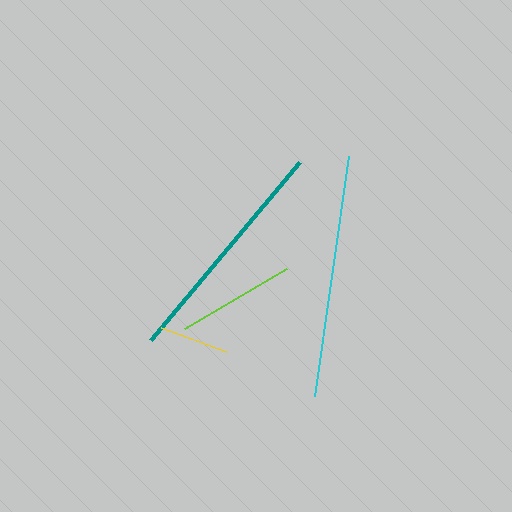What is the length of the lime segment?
The lime segment is approximately 118 pixels long.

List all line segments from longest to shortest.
From longest to shortest: cyan, teal, lime, yellow.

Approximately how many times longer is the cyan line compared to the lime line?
The cyan line is approximately 2.0 times the length of the lime line.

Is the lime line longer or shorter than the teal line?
The teal line is longer than the lime line.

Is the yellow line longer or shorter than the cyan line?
The cyan line is longer than the yellow line.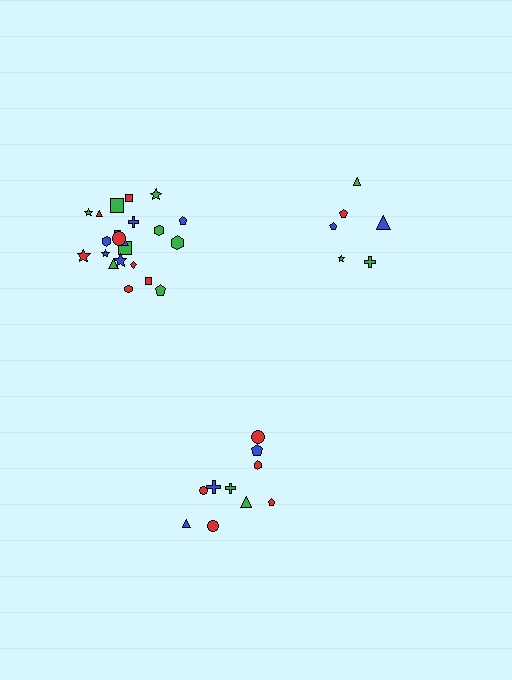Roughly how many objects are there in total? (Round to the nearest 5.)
Roughly 40 objects in total.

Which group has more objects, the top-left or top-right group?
The top-left group.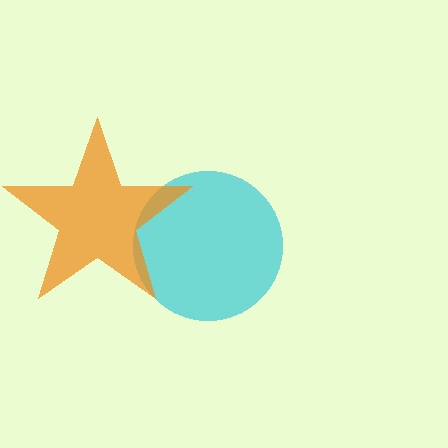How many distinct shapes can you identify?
There are 2 distinct shapes: a cyan circle, an orange star.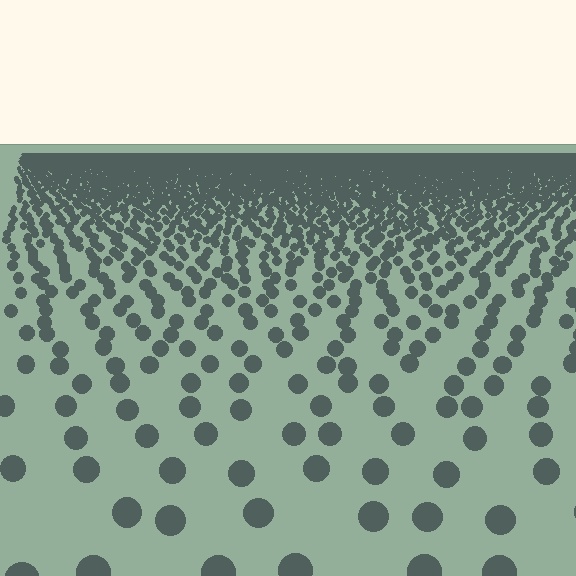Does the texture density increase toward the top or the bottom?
Density increases toward the top.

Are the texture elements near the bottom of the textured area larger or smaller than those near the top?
Larger. Near the bottom, elements are closer to the viewer and appear at a bigger on-screen size.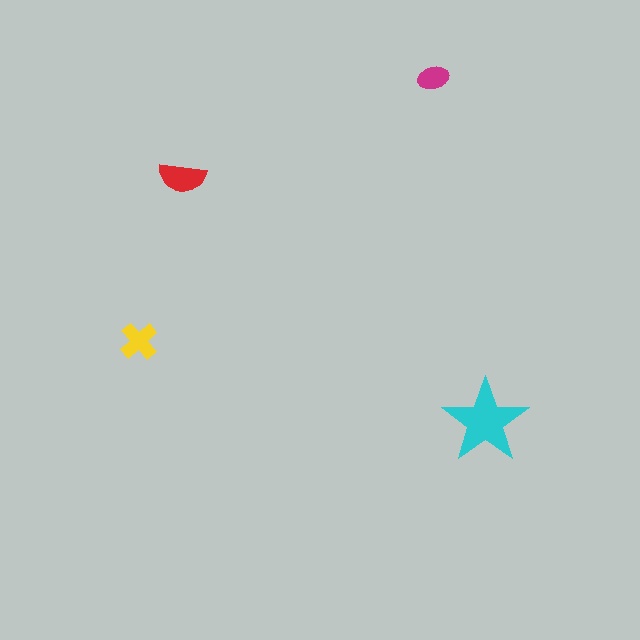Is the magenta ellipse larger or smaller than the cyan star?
Smaller.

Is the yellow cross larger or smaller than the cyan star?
Smaller.